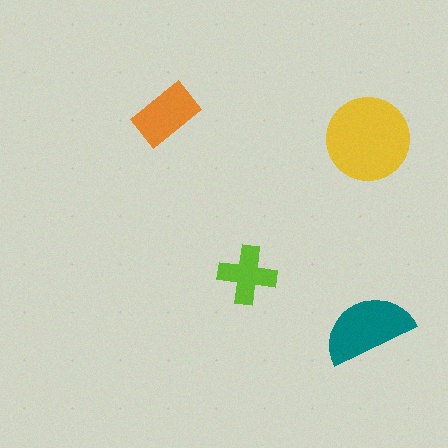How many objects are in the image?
There are 4 objects in the image.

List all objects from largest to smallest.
The yellow circle, the teal semicircle, the orange rectangle, the lime cross.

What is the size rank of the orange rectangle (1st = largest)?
3rd.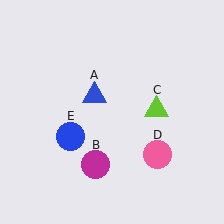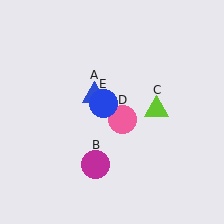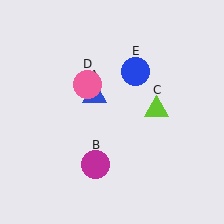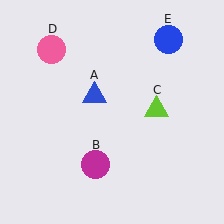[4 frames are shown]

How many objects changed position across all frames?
2 objects changed position: pink circle (object D), blue circle (object E).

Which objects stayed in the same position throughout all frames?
Blue triangle (object A) and magenta circle (object B) and lime triangle (object C) remained stationary.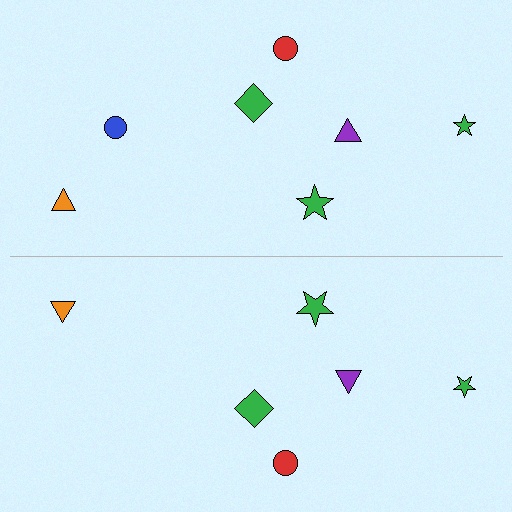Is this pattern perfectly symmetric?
No, the pattern is not perfectly symmetric. A blue circle is missing from the bottom side.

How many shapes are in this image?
There are 13 shapes in this image.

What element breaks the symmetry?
A blue circle is missing from the bottom side.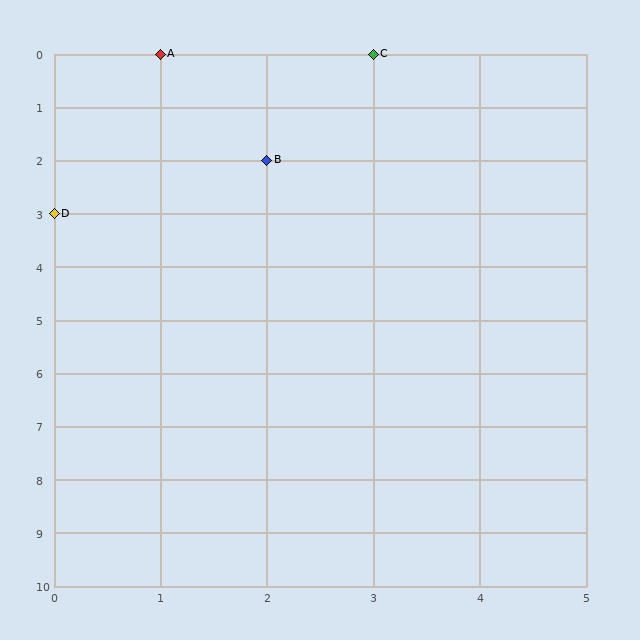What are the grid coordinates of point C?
Point C is at grid coordinates (3, 0).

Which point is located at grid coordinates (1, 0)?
Point A is at (1, 0).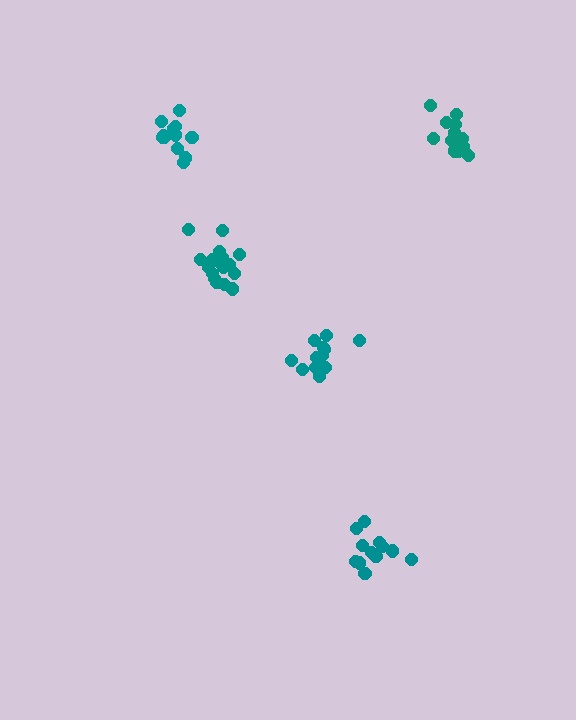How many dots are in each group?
Group 1: 13 dots, Group 2: 12 dots, Group 3: 14 dots, Group 4: 18 dots, Group 5: 12 dots (69 total).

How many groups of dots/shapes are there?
There are 5 groups.